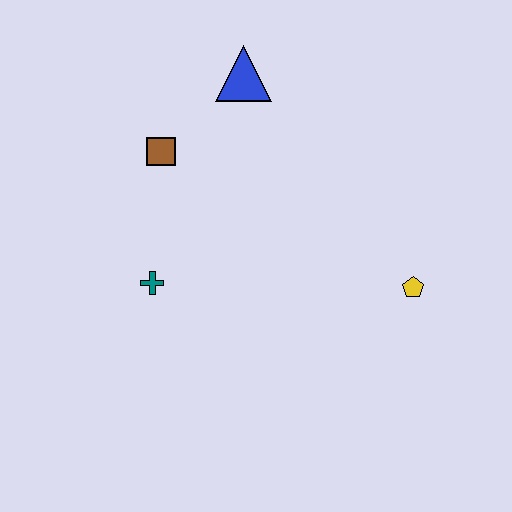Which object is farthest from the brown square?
The yellow pentagon is farthest from the brown square.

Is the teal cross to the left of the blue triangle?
Yes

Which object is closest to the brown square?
The blue triangle is closest to the brown square.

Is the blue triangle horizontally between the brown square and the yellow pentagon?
Yes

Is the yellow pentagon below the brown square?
Yes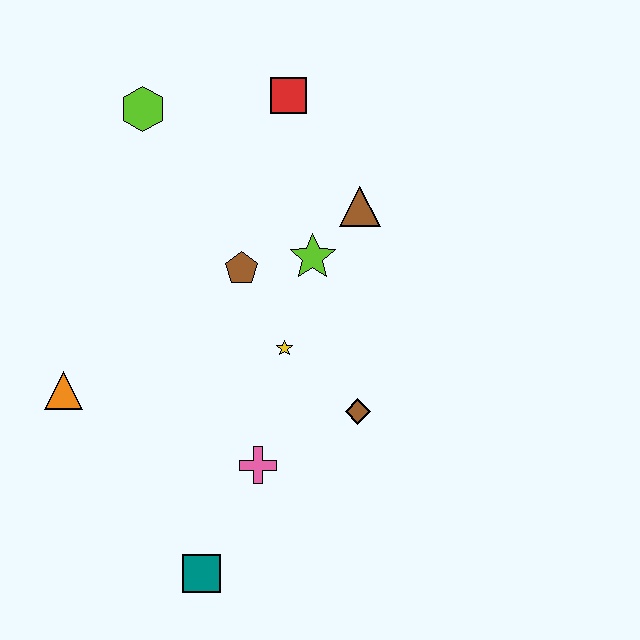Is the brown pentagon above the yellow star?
Yes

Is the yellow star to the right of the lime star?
No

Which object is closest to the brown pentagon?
The lime star is closest to the brown pentagon.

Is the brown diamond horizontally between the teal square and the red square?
No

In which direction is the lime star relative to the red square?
The lime star is below the red square.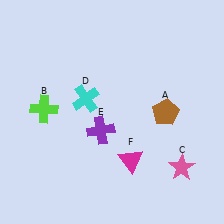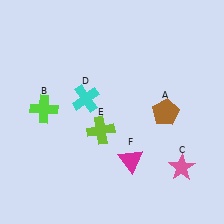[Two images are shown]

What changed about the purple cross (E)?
In Image 1, E is purple. In Image 2, it changed to lime.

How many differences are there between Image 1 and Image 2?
There is 1 difference between the two images.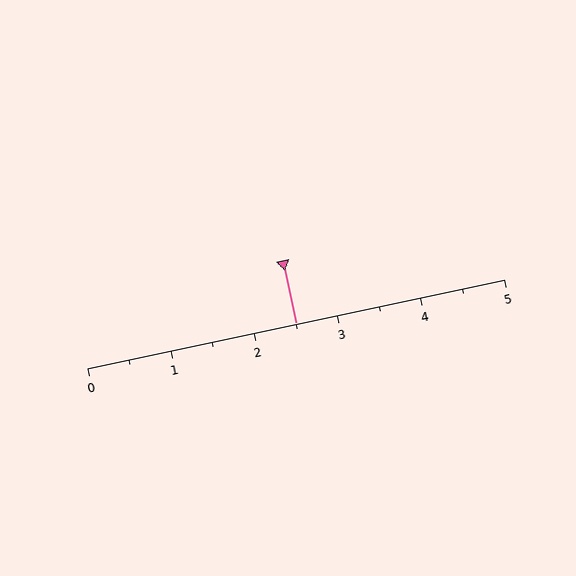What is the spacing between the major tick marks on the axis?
The major ticks are spaced 1 apart.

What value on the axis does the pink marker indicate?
The marker indicates approximately 2.5.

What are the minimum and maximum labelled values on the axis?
The axis runs from 0 to 5.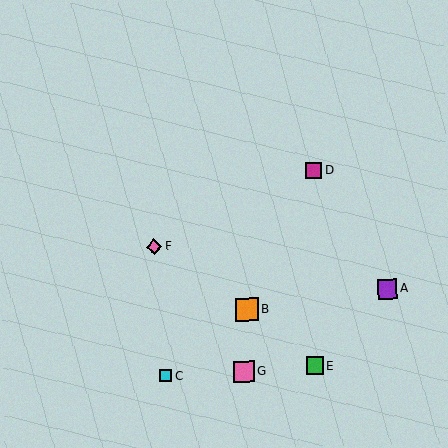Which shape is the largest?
The orange square (labeled B) is the largest.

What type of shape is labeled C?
Shape C is a cyan square.